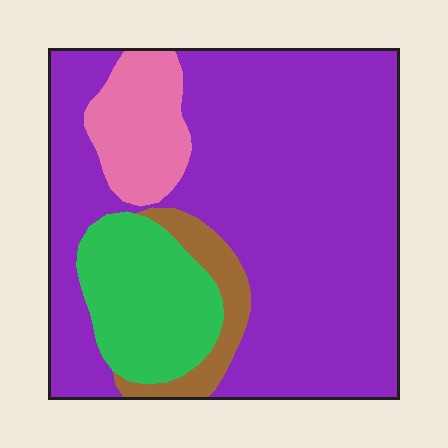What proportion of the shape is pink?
Pink takes up about one tenth (1/10) of the shape.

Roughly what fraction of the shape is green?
Green covers 15% of the shape.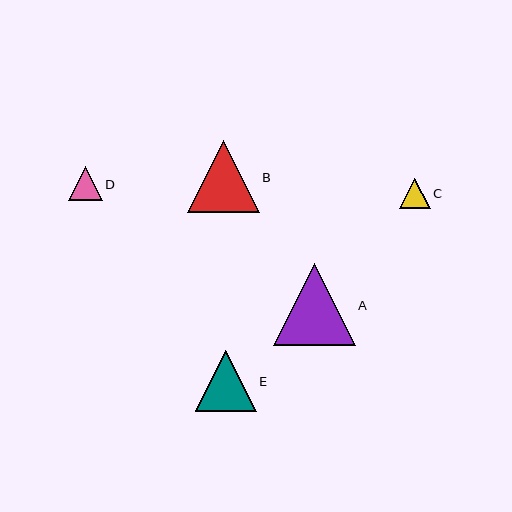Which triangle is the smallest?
Triangle C is the smallest with a size of approximately 30 pixels.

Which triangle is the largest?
Triangle A is the largest with a size of approximately 82 pixels.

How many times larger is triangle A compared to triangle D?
Triangle A is approximately 2.4 times the size of triangle D.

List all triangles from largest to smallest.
From largest to smallest: A, B, E, D, C.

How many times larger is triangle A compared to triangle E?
Triangle A is approximately 1.3 times the size of triangle E.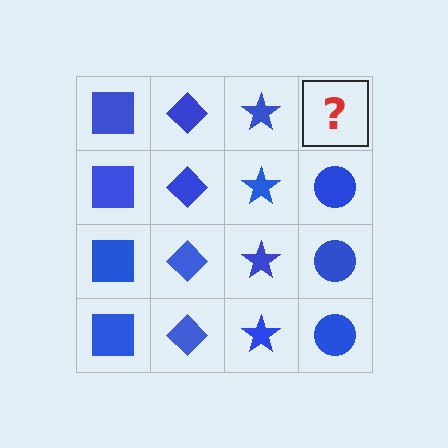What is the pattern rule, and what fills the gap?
The rule is that each column has a consistent shape. The gap should be filled with a blue circle.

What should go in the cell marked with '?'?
The missing cell should contain a blue circle.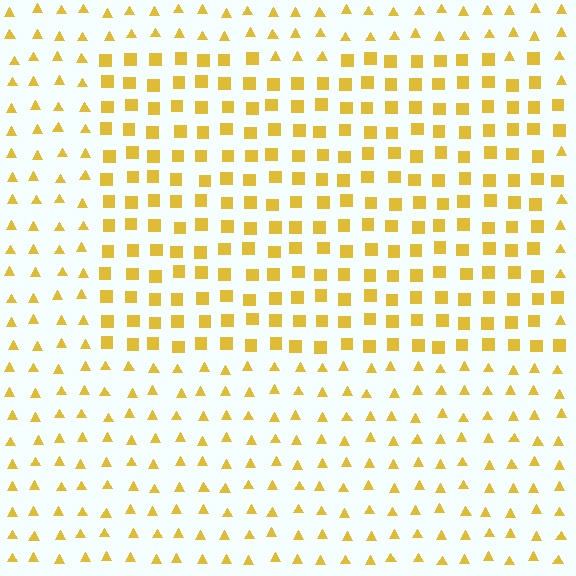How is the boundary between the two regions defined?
The boundary is defined by a change in element shape: squares inside vs. triangles outside. All elements share the same color and spacing.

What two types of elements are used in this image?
The image uses squares inside the rectangle region and triangles outside it.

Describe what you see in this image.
The image is filled with small yellow elements arranged in a uniform grid. A rectangle-shaped region contains squares, while the surrounding area contains triangles. The boundary is defined purely by the change in element shape.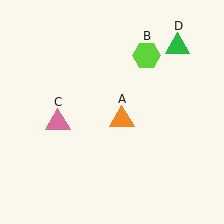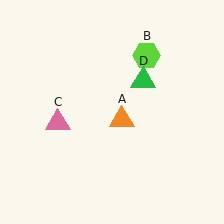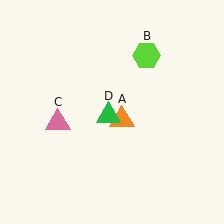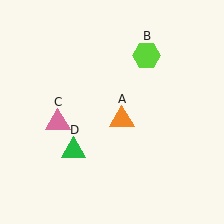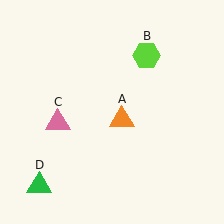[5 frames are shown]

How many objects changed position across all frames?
1 object changed position: green triangle (object D).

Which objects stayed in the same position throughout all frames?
Orange triangle (object A) and lime hexagon (object B) and pink triangle (object C) remained stationary.